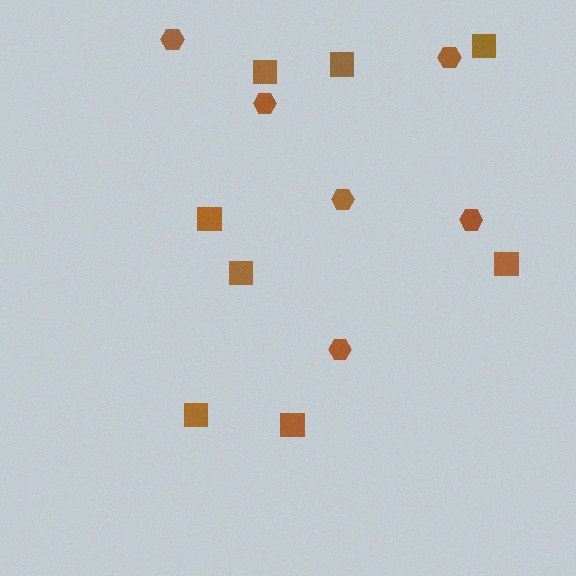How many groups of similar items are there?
There are 2 groups: one group of hexagons (6) and one group of squares (8).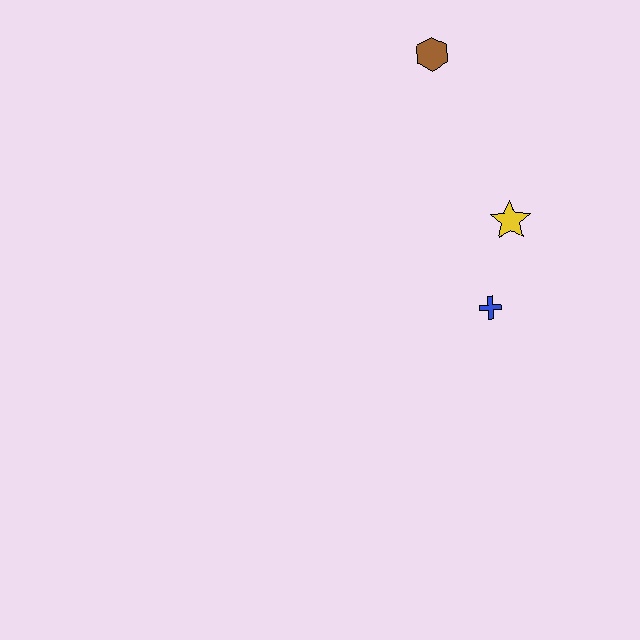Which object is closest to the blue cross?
The yellow star is closest to the blue cross.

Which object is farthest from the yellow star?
The brown hexagon is farthest from the yellow star.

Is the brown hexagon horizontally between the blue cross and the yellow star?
No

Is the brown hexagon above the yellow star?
Yes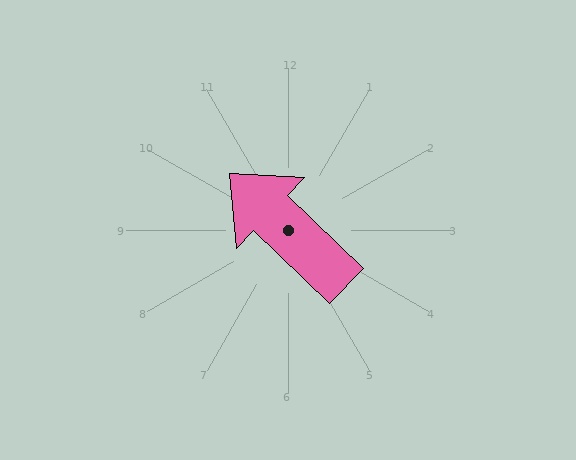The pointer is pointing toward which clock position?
Roughly 10 o'clock.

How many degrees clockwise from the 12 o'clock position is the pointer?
Approximately 314 degrees.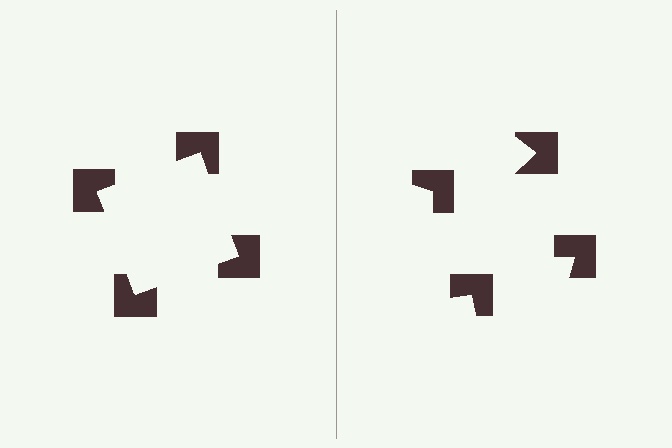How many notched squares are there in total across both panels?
8 — 4 on each side.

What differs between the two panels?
The notched squares are positioned identically on both sides; only the wedge orientations differ. On the left they align to a square; on the right they are misaligned.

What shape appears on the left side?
An illusory square.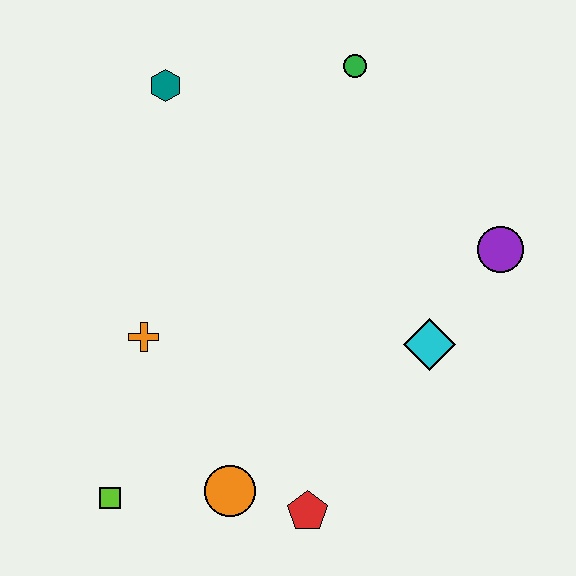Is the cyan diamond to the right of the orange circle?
Yes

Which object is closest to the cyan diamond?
The purple circle is closest to the cyan diamond.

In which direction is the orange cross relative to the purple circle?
The orange cross is to the left of the purple circle.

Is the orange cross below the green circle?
Yes